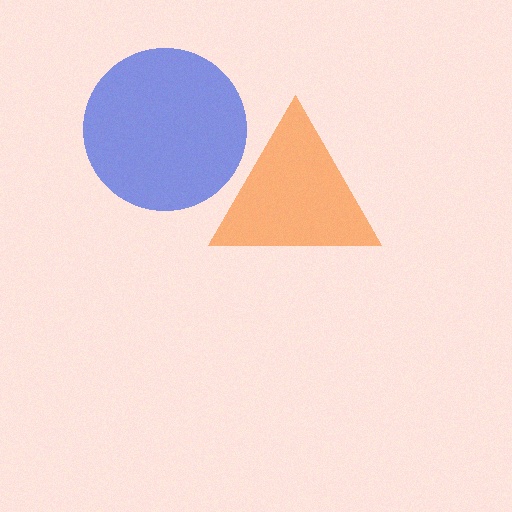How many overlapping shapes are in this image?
There are 2 overlapping shapes in the image.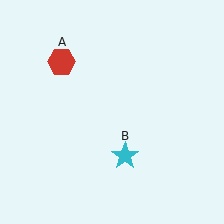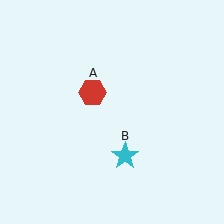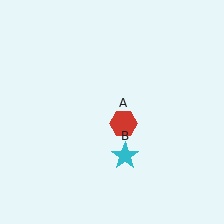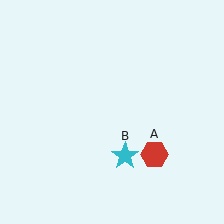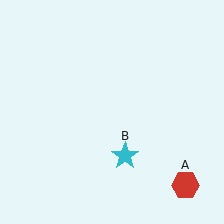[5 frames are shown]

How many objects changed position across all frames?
1 object changed position: red hexagon (object A).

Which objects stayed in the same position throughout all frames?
Cyan star (object B) remained stationary.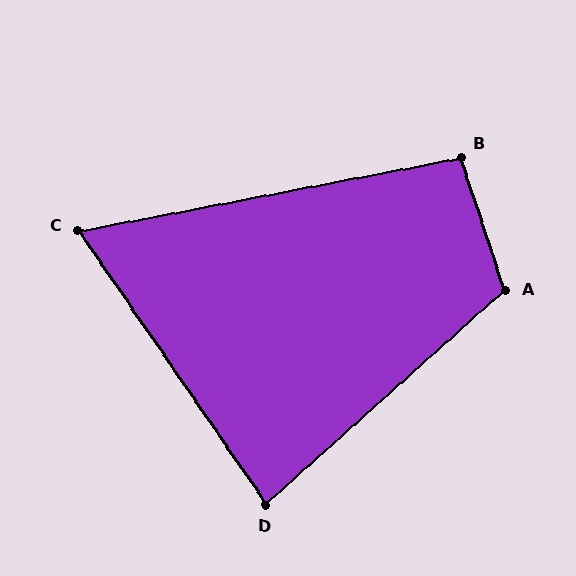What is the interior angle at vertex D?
Approximately 83 degrees (acute).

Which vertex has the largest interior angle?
A, at approximately 114 degrees.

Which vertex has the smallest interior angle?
C, at approximately 66 degrees.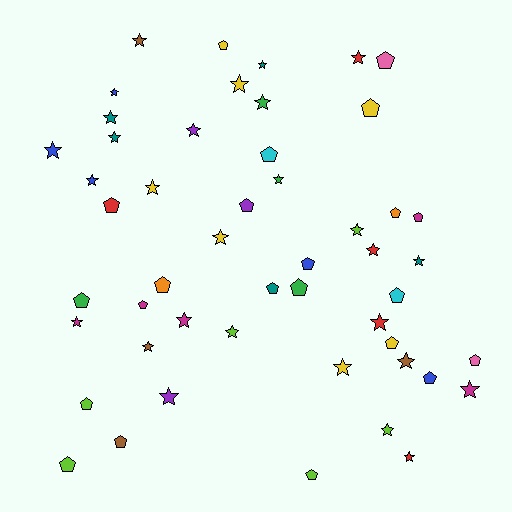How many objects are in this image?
There are 50 objects.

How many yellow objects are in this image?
There are 7 yellow objects.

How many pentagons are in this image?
There are 22 pentagons.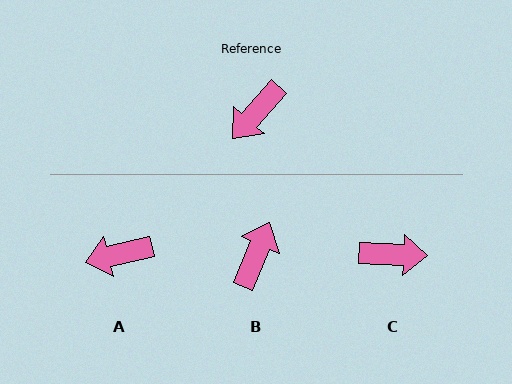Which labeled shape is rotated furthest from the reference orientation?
B, about 161 degrees away.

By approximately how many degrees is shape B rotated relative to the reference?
Approximately 161 degrees clockwise.